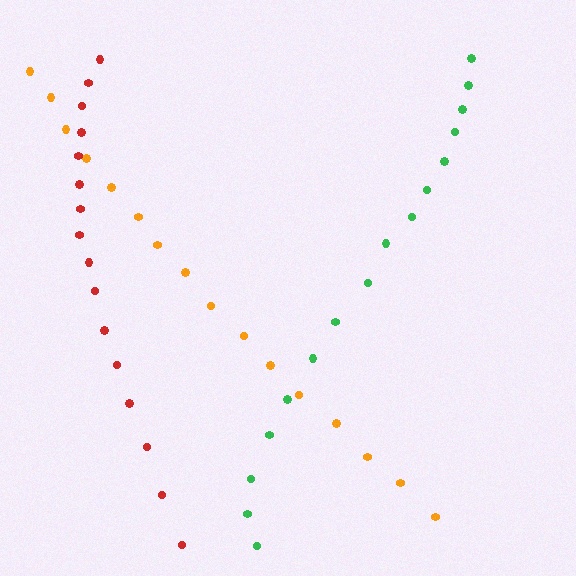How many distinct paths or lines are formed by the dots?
There are 3 distinct paths.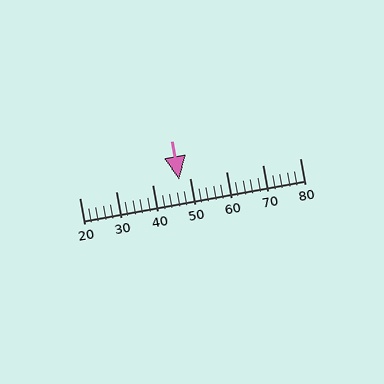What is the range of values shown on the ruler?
The ruler shows values from 20 to 80.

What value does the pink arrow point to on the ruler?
The pink arrow points to approximately 47.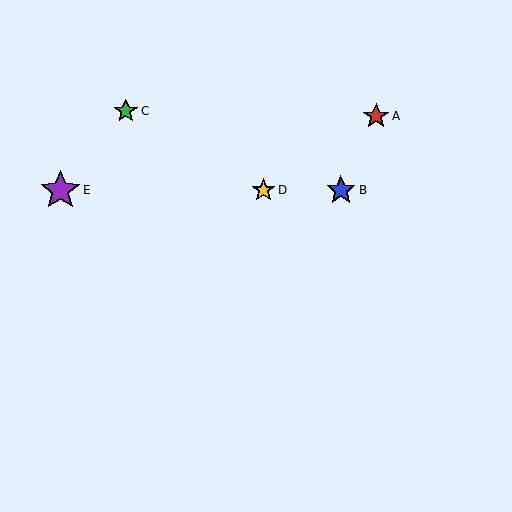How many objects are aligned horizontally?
3 objects (B, D, E) are aligned horizontally.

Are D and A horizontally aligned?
No, D is at y≈190 and A is at y≈116.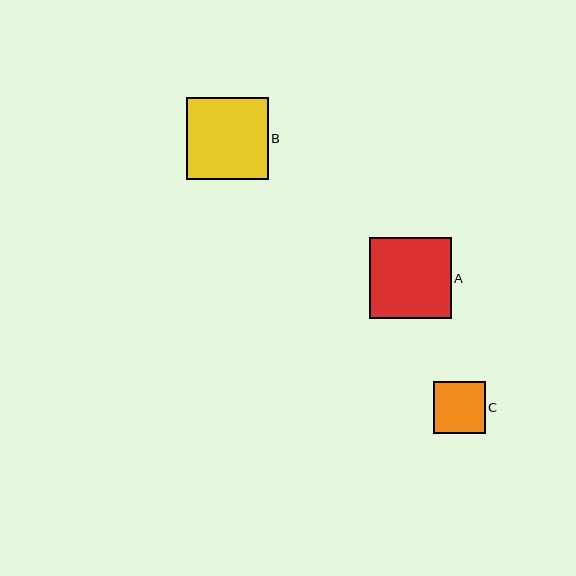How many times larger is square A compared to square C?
Square A is approximately 1.6 times the size of square C.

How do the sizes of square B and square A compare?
Square B and square A are approximately the same size.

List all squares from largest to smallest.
From largest to smallest: B, A, C.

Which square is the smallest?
Square C is the smallest with a size of approximately 52 pixels.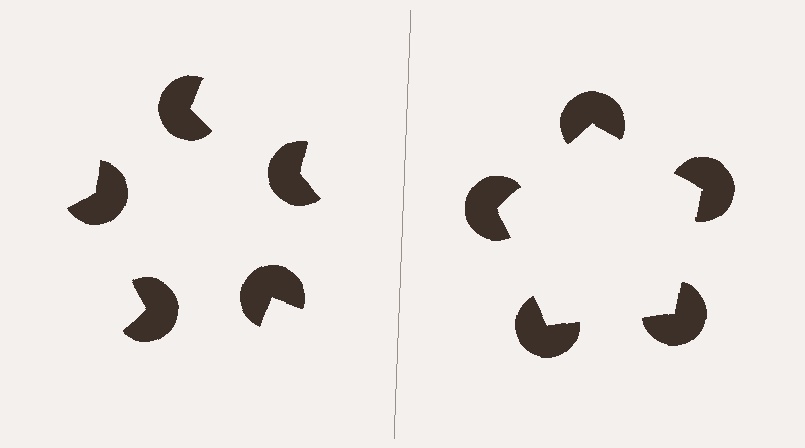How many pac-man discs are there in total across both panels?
10 — 5 on each side.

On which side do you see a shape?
An illusory pentagon appears on the right side. On the left side the wedge cuts are rotated, so no coherent shape forms.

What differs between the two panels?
The pac-man discs are positioned identically on both sides; only the wedge orientations differ. On the right they align to a pentagon; on the left they are misaligned.